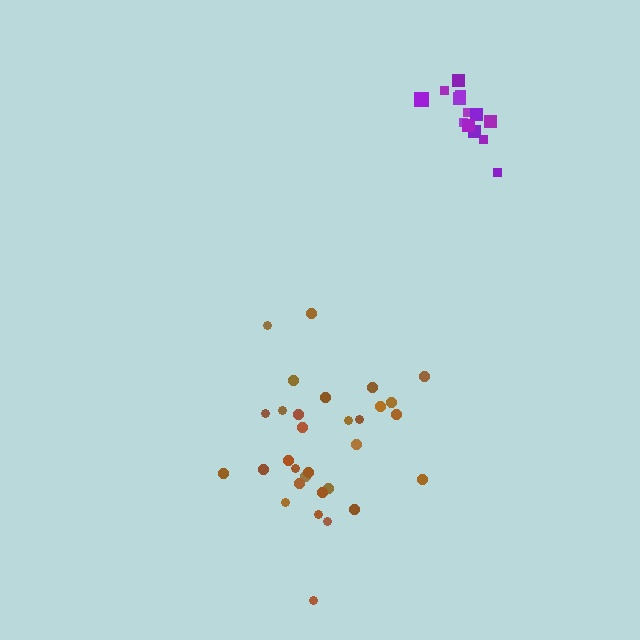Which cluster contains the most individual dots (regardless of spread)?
Brown (31).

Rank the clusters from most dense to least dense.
purple, brown.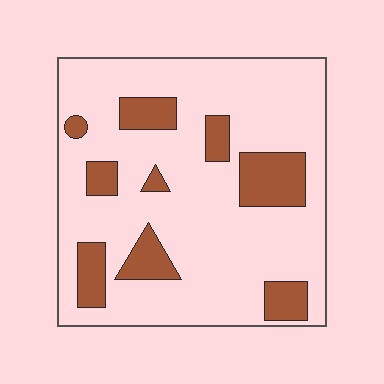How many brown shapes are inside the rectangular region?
9.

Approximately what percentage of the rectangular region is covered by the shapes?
Approximately 20%.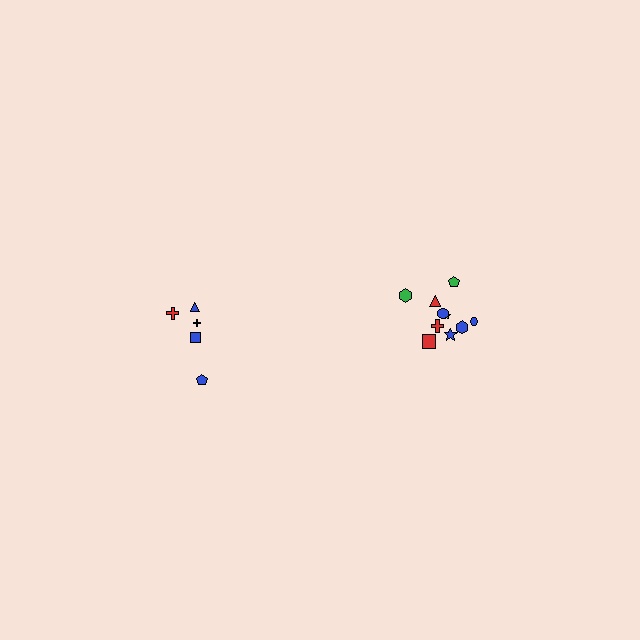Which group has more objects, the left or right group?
The right group.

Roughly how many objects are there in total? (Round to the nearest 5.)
Roughly 15 objects in total.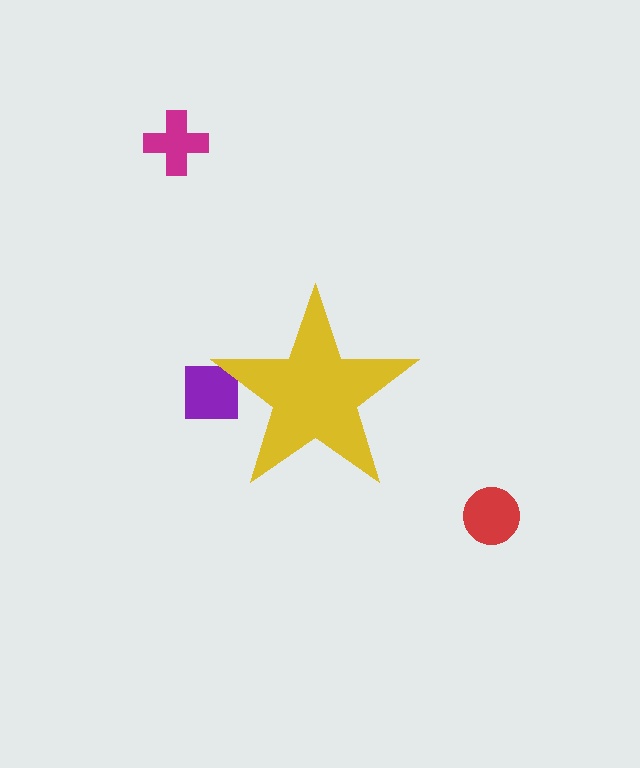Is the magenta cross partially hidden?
No, the magenta cross is fully visible.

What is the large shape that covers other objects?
A yellow star.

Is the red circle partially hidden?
No, the red circle is fully visible.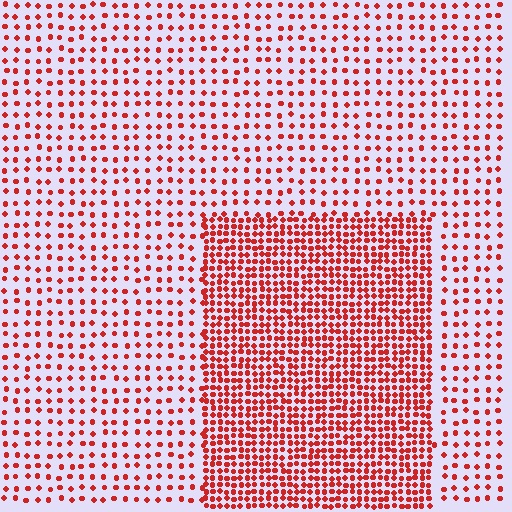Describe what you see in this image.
The image contains small red elements arranged at two different densities. A rectangle-shaped region is visible where the elements are more densely packed than the surrounding area.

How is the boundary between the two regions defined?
The boundary is defined by a change in element density (approximately 2.5x ratio). All elements are the same color, size, and shape.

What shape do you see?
I see a rectangle.